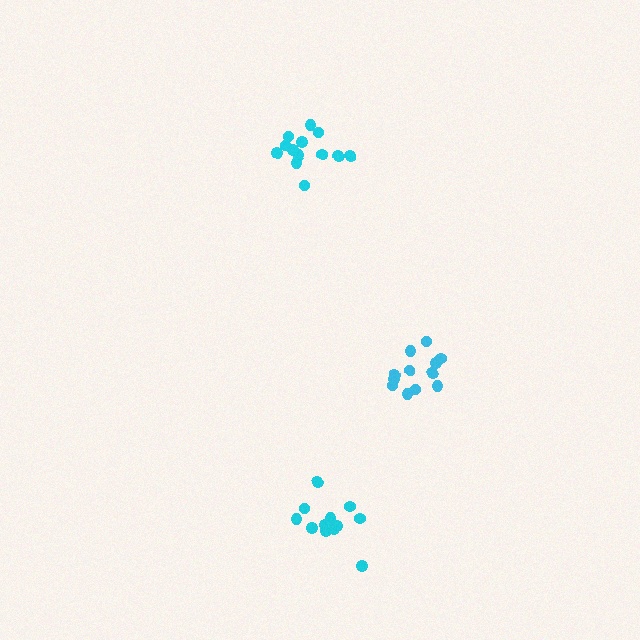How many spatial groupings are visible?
There are 3 spatial groupings.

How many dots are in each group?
Group 1: 12 dots, Group 2: 13 dots, Group 3: 12 dots (37 total).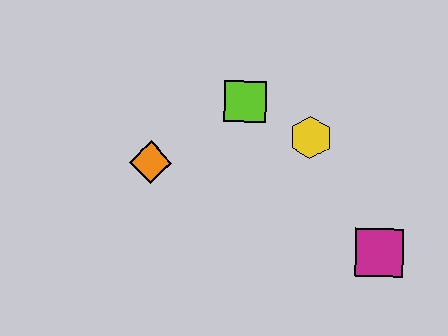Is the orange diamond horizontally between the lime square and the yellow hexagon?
No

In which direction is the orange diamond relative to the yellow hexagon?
The orange diamond is to the left of the yellow hexagon.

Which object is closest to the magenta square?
The yellow hexagon is closest to the magenta square.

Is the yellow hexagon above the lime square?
No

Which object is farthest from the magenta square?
The orange diamond is farthest from the magenta square.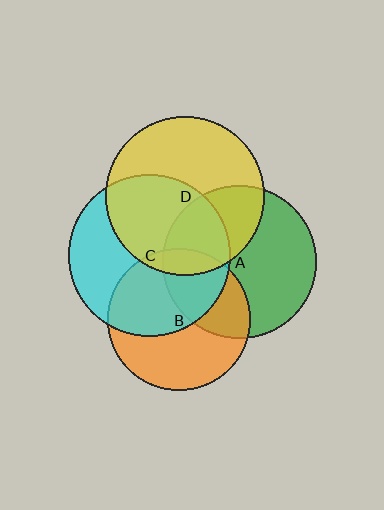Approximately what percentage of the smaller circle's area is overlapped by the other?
Approximately 35%.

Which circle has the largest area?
Circle C (cyan).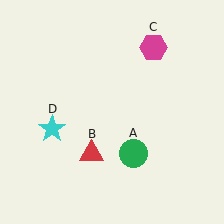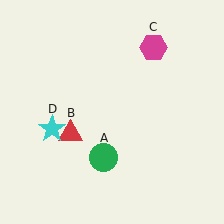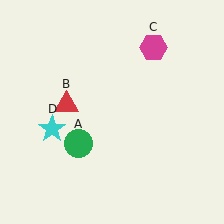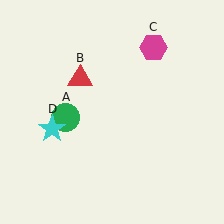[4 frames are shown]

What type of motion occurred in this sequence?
The green circle (object A), red triangle (object B) rotated clockwise around the center of the scene.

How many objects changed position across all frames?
2 objects changed position: green circle (object A), red triangle (object B).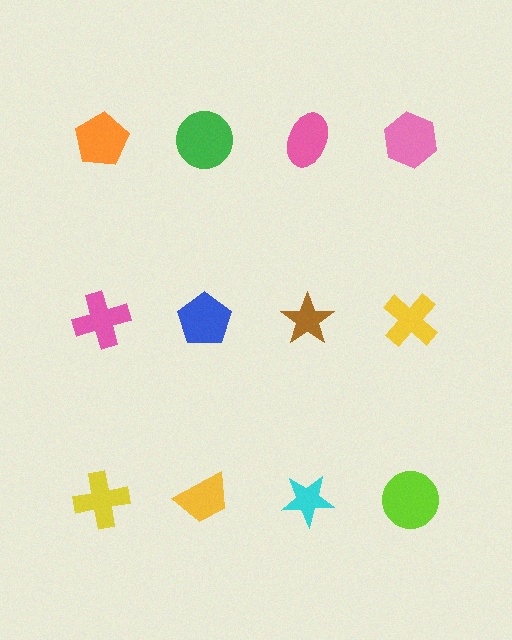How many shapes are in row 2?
4 shapes.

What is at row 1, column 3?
A pink ellipse.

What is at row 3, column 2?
A yellow trapezoid.